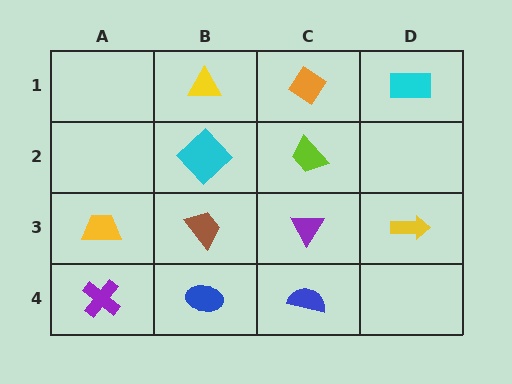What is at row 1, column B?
A yellow triangle.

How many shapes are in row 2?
2 shapes.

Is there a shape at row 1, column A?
No, that cell is empty.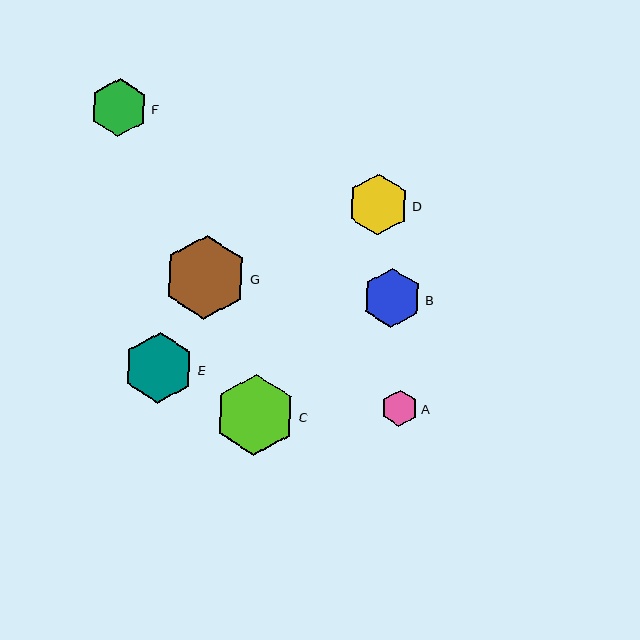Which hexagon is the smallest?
Hexagon A is the smallest with a size of approximately 37 pixels.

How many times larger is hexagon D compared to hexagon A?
Hexagon D is approximately 1.7 times the size of hexagon A.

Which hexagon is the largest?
Hexagon G is the largest with a size of approximately 84 pixels.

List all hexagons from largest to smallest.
From largest to smallest: G, C, E, D, B, F, A.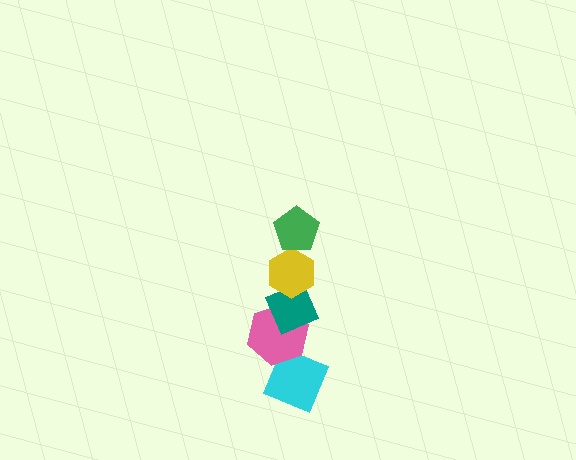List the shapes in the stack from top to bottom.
From top to bottom: the green pentagon, the yellow hexagon, the teal diamond, the pink hexagon, the cyan diamond.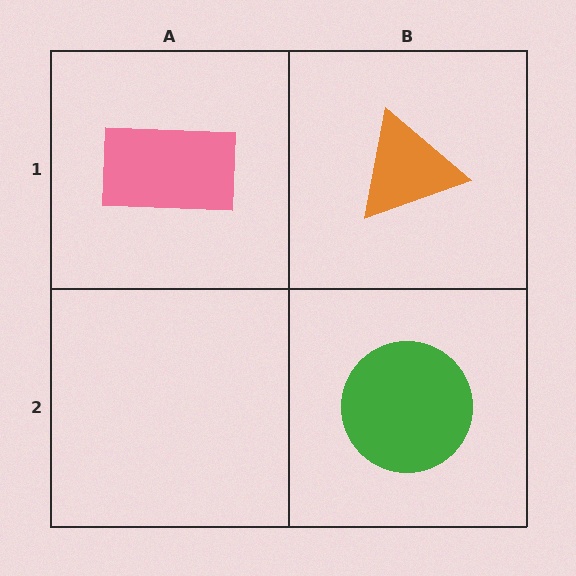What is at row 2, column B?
A green circle.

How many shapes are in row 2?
1 shape.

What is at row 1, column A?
A pink rectangle.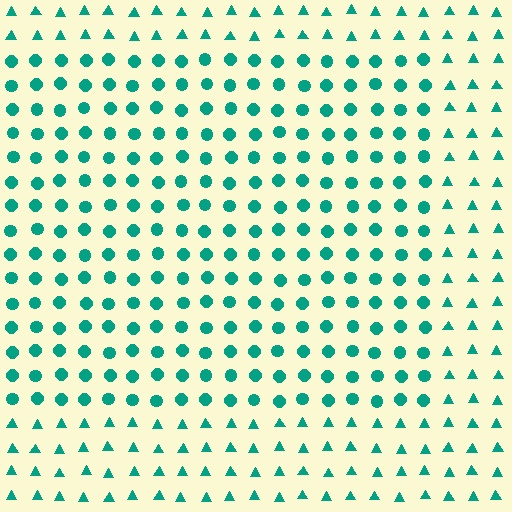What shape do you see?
I see a rectangle.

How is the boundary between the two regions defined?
The boundary is defined by a change in element shape: circles inside vs. triangles outside. All elements share the same color and spacing.